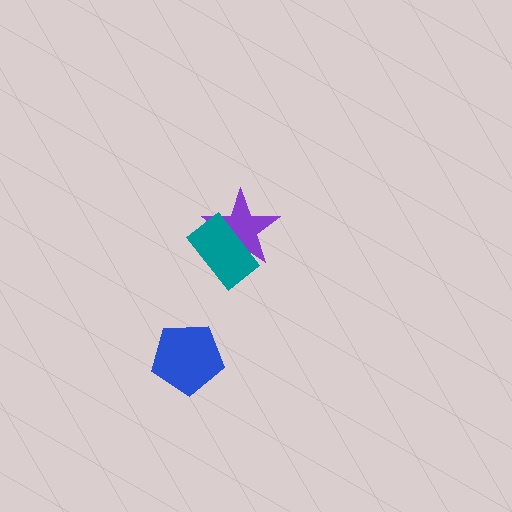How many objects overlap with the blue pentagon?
0 objects overlap with the blue pentagon.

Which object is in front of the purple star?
The teal rectangle is in front of the purple star.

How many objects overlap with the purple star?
1 object overlaps with the purple star.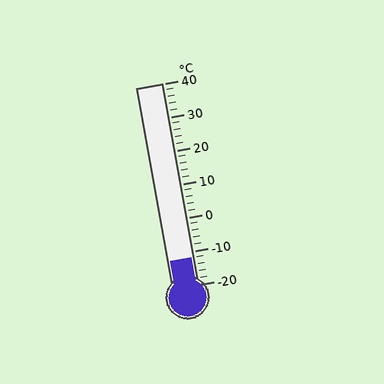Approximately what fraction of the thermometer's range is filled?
The thermometer is filled to approximately 15% of its range.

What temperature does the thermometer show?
The thermometer shows approximately -12°C.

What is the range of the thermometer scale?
The thermometer scale ranges from -20°C to 40°C.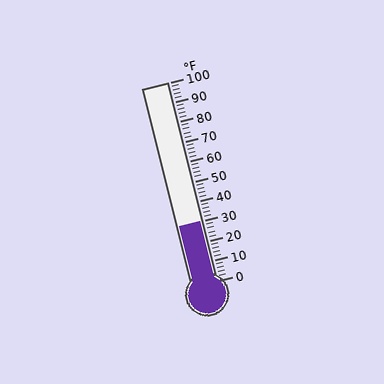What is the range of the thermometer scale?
The thermometer scale ranges from 0°F to 100°F.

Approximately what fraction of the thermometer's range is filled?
The thermometer is filled to approximately 30% of its range.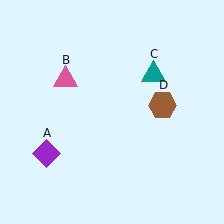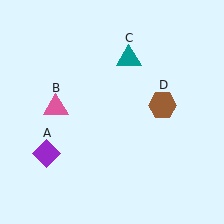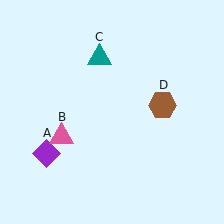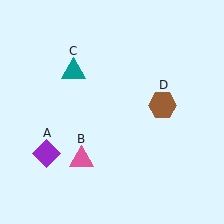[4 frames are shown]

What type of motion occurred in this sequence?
The pink triangle (object B), teal triangle (object C) rotated counterclockwise around the center of the scene.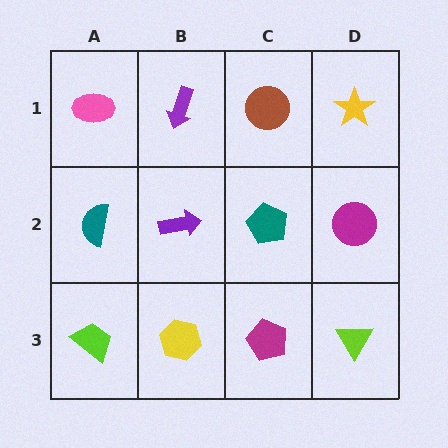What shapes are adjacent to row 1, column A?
A teal semicircle (row 2, column A), a purple arrow (row 1, column B).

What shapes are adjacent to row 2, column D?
A yellow star (row 1, column D), a lime triangle (row 3, column D), a teal pentagon (row 2, column C).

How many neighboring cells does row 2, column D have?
3.